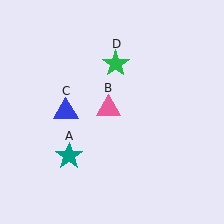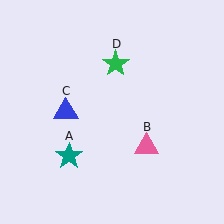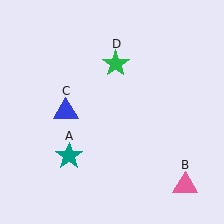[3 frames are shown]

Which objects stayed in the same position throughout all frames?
Teal star (object A) and blue triangle (object C) and green star (object D) remained stationary.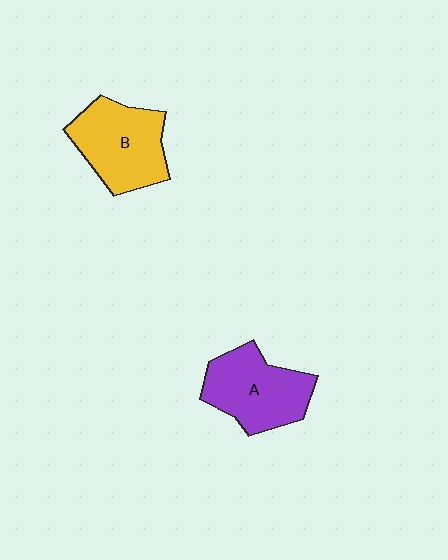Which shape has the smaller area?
Shape A (purple).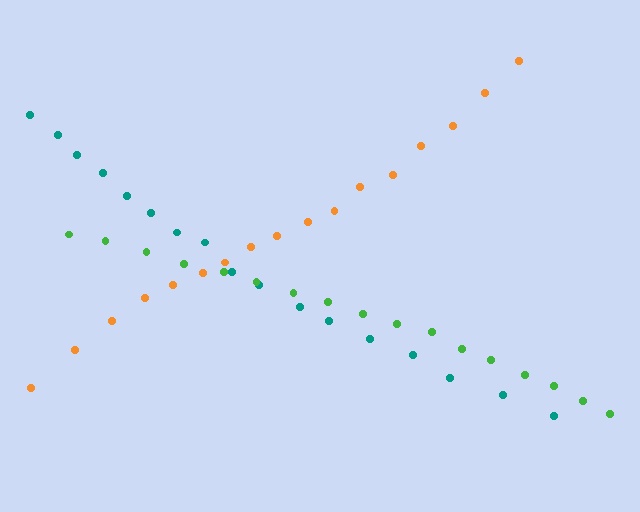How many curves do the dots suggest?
There are 3 distinct paths.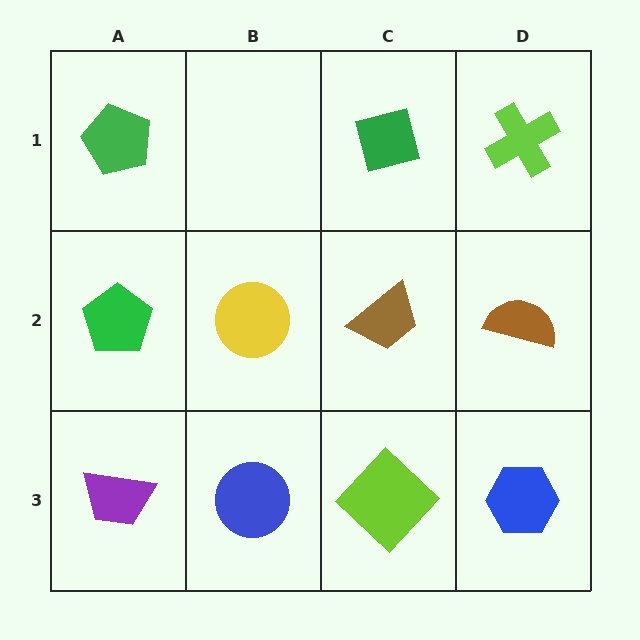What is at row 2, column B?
A yellow circle.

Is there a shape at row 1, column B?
No, that cell is empty.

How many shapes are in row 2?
4 shapes.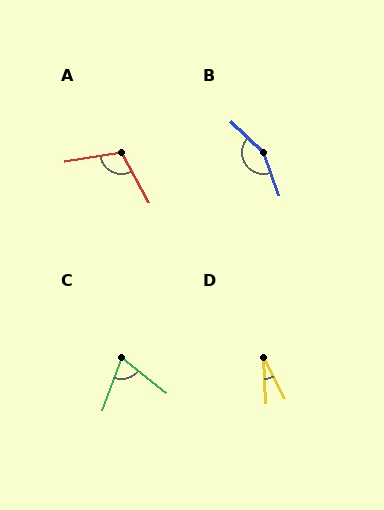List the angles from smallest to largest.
D (24°), C (72°), A (109°), B (154°).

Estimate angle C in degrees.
Approximately 72 degrees.